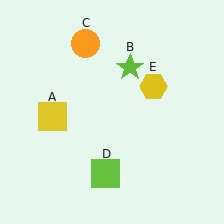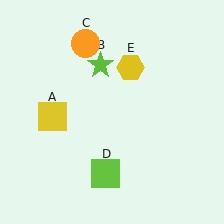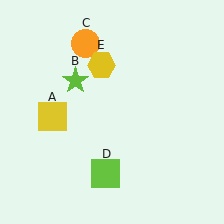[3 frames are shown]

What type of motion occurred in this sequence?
The lime star (object B), yellow hexagon (object E) rotated counterclockwise around the center of the scene.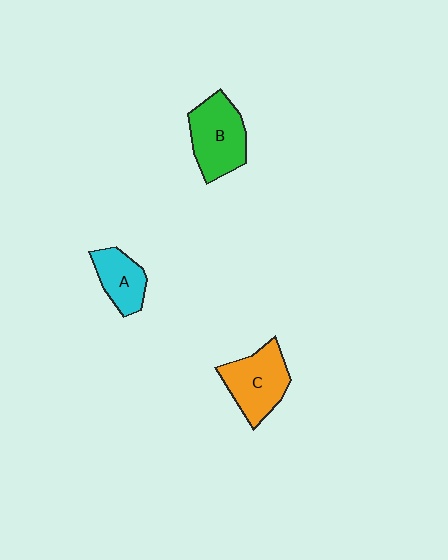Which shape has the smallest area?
Shape A (cyan).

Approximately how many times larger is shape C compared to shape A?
Approximately 1.5 times.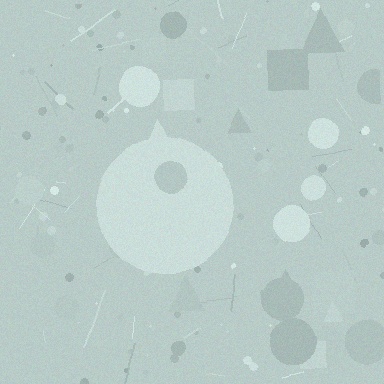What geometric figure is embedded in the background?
A circle is embedded in the background.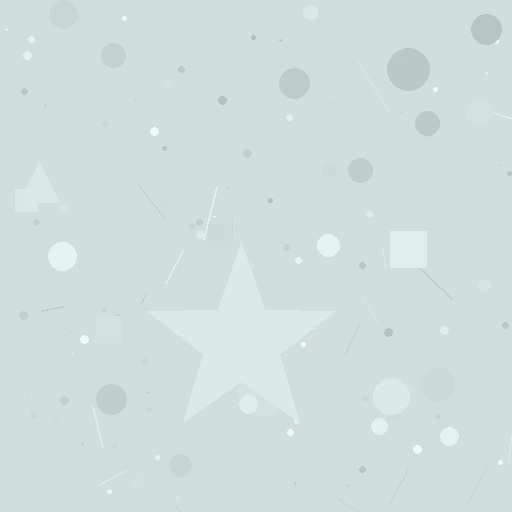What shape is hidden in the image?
A star is hidden in the image.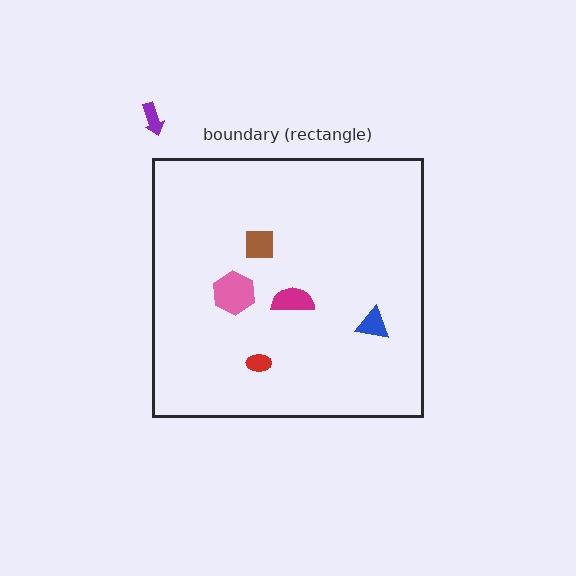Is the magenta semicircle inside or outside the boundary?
Inside.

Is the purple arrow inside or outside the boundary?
Outside.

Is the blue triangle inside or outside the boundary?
Inside.